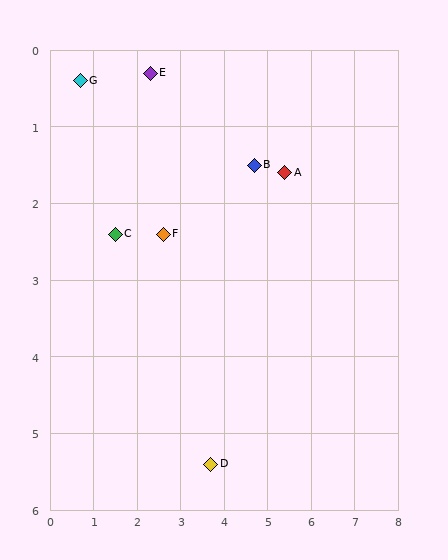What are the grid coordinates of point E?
Point E is at approximately (2.3, 0.3).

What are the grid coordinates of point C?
Point C is at approximately (1.5, 2.4).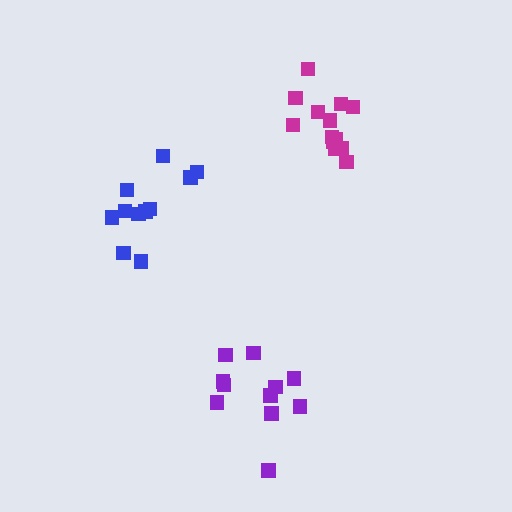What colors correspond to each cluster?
The clusters are colored: magenta, purple, blue.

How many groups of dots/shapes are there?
There are 3 groups.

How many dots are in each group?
Group 1: 13 dots, Group 2: 11 dots, Group 3: 11 dots (35 total).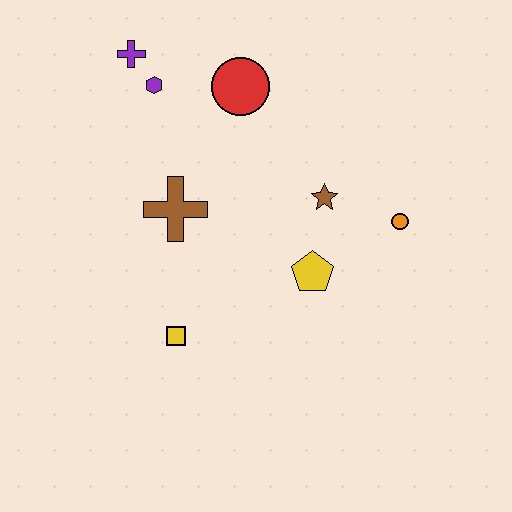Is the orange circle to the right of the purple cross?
Yes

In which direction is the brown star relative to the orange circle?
The brown star is to the left of the orange circle.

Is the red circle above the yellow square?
Yes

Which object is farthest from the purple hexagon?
The orange circle is farthest from the purple hexagon.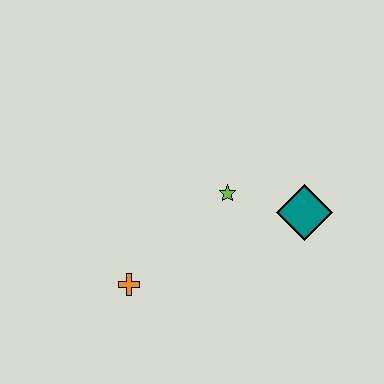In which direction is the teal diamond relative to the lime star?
The teal diamond is to the right of the lime star.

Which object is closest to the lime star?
The teal diamond is closest to the lime star.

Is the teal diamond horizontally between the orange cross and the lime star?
No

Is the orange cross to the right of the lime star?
No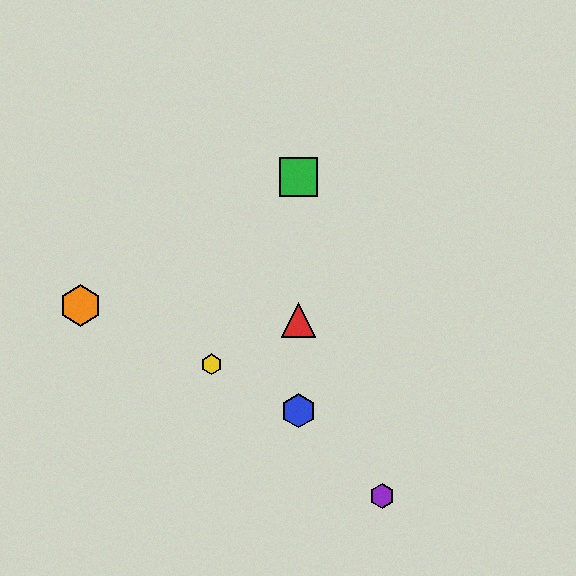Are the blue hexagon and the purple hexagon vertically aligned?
No, the blue hexagon is at x≈298 and the purple hexagon is at x≈382.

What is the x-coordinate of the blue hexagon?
The blue hexagon is at x≈298.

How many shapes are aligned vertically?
3 shapes (the red triangle, the blue hexagon, the green square) are aligned vertically.